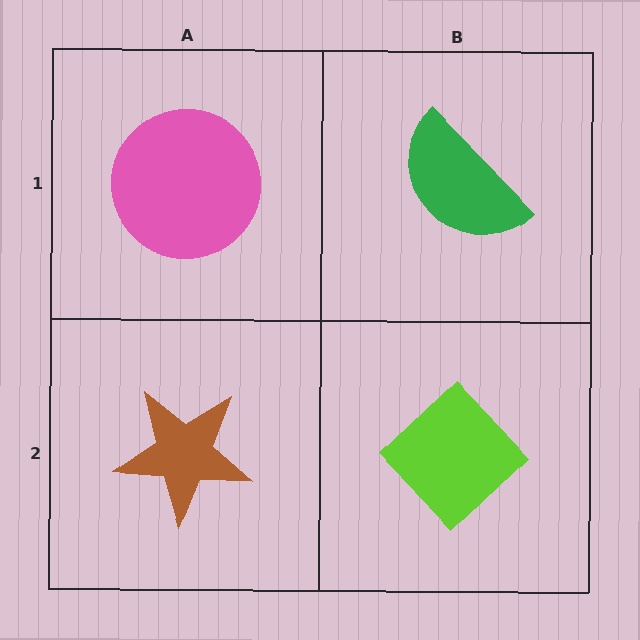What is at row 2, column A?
A brown star.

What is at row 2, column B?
A lime diamond.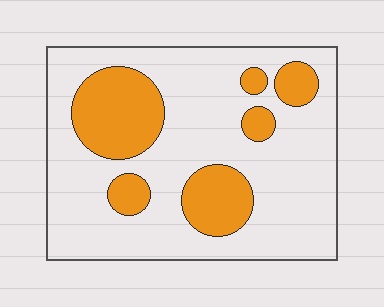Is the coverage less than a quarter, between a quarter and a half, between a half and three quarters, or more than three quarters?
Between a quarter and a half.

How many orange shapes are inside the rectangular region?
6.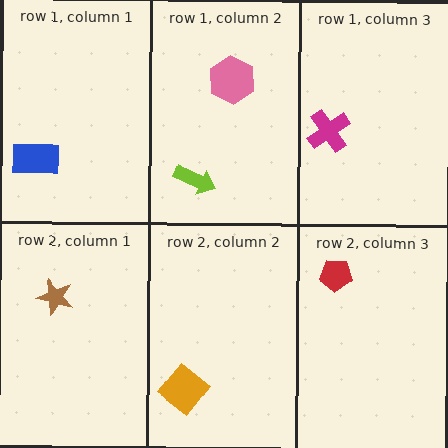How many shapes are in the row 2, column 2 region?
1.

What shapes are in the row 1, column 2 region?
The pink hexagon, the lime arrow.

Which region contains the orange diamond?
The row 2, column 2 region.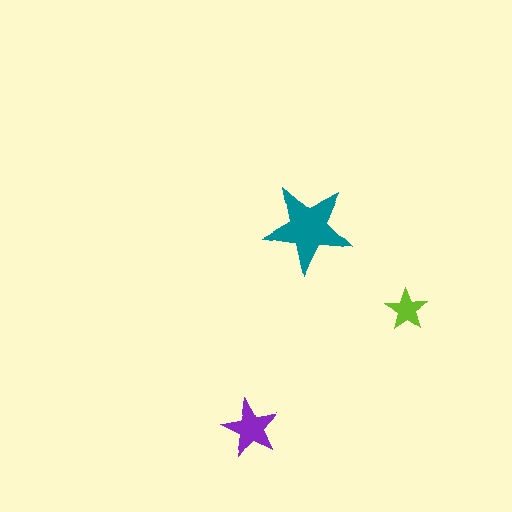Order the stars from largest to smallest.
the teal one, the purple one, the lime one.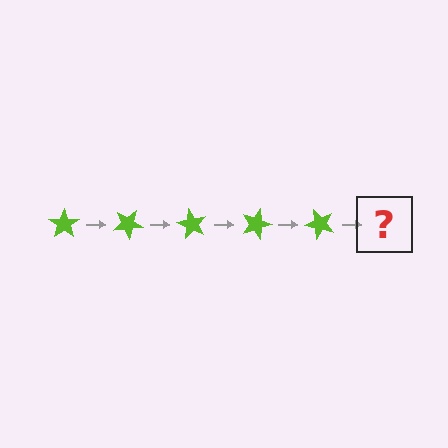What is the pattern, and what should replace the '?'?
The pattern is that the star rotates 30 degrees each step. The '?' should be a lime star rotated 150 degrees.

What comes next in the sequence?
The next element should be a lime star rotated 150 degrees.